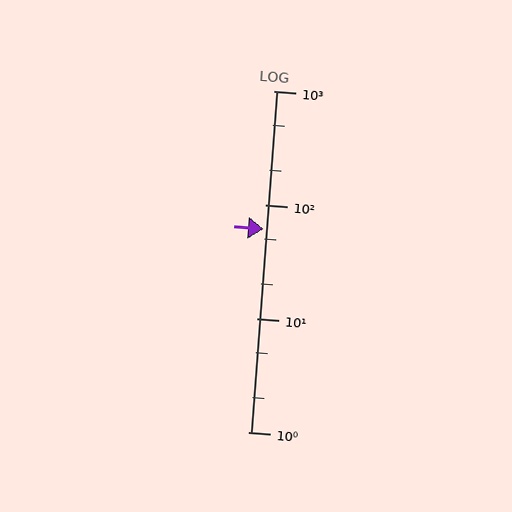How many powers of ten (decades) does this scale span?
The scale spans 3 decades, from 1 to 1000.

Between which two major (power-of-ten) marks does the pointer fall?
The pointer is between 10 and 100.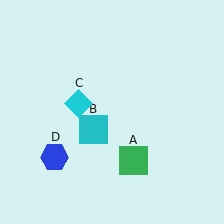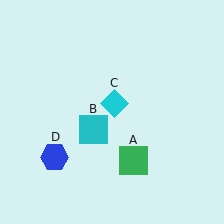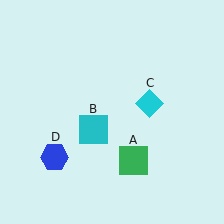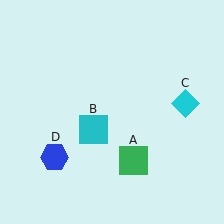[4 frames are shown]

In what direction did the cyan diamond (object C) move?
The cyan diamond (object C) moved right.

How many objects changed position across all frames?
1 object changed position: cyan diamond (object C).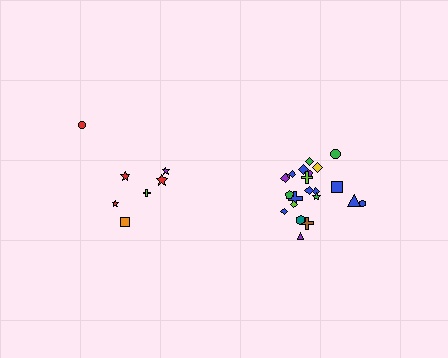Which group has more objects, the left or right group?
The right group.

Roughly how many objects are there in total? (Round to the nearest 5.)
Roughly 30 objects in total.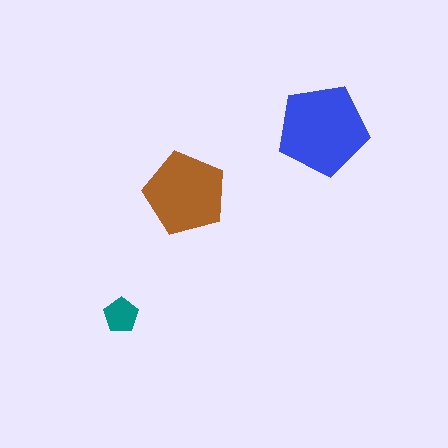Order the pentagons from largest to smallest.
the blue one, the brown one, the teal one.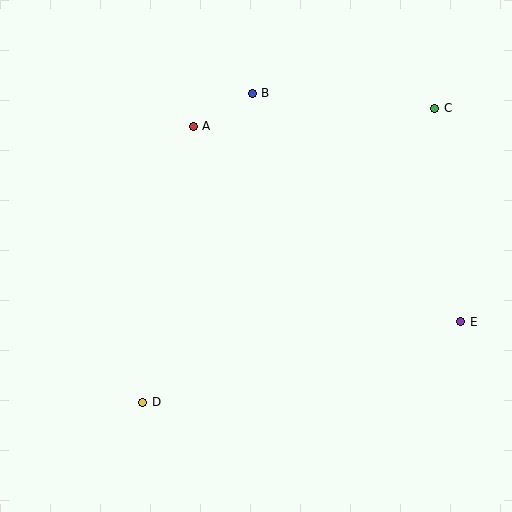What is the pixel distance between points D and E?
The distance between D and E is 328 pixels.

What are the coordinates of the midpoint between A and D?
The midpoint between A and D is at (168, 264).